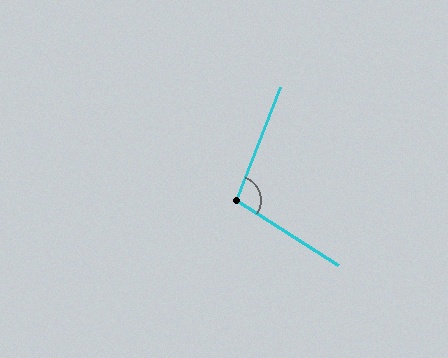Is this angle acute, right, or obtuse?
It is obtuse.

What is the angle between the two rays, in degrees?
Approximately 101 degrees.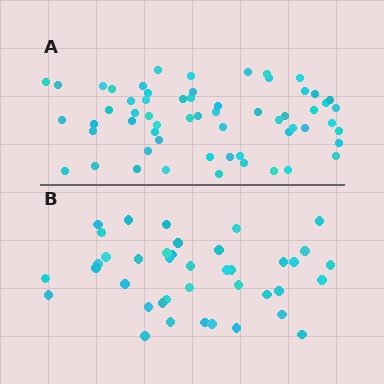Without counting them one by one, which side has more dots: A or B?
Region A (the top region) has more dots.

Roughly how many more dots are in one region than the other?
Region A has approximately 20 more dots than region B.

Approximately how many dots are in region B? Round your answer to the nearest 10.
About 40 dots.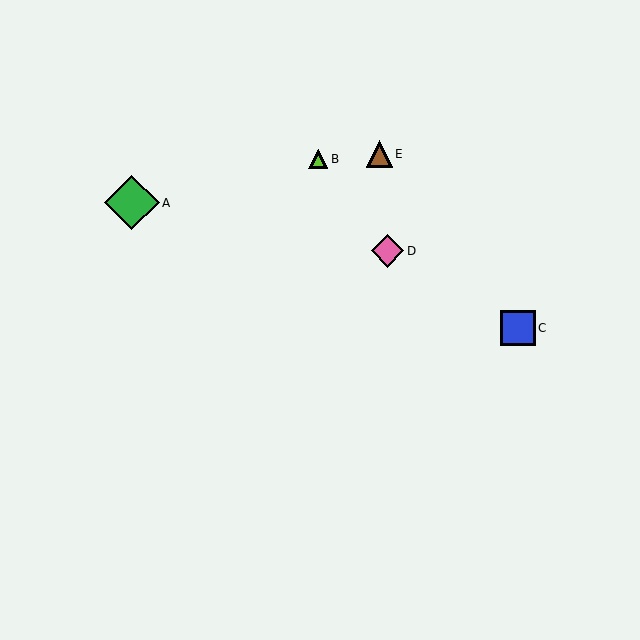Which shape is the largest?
The green diamond (labeled A) is the largest.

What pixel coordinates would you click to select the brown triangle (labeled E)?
Click at (379, 154) to select the brown triangle E.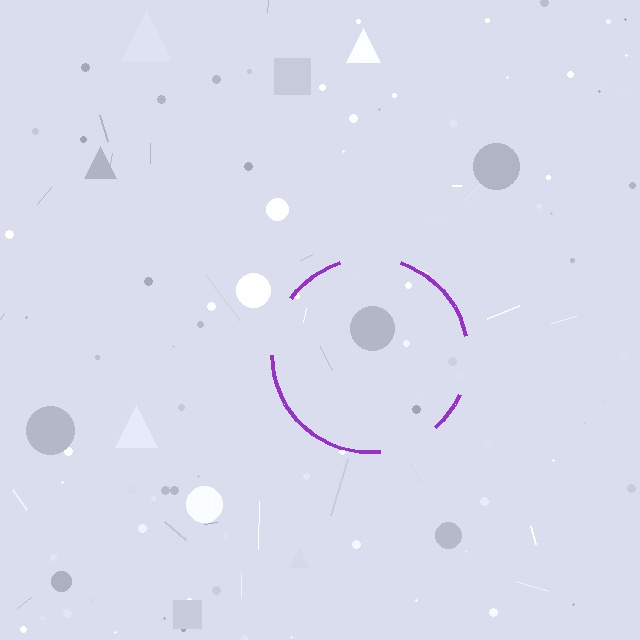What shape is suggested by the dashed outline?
The dashed outline suggests a circle.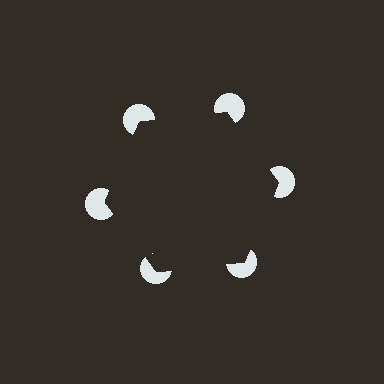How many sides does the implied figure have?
6 sides.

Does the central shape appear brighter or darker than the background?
It typically appears slightly darker than the background, even though no actual brightness change is drawn.